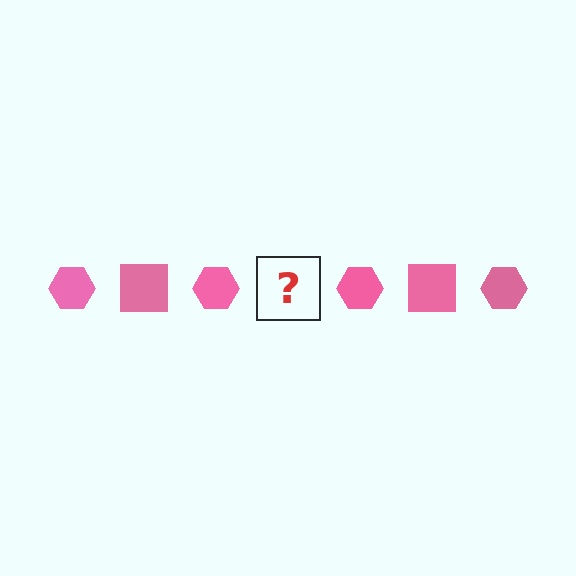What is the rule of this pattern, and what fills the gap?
The rule is that the pattern cycles through hexagon, square shapes in pink. The gap should be filled with a pink square.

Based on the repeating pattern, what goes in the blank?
The blank should be a pink square.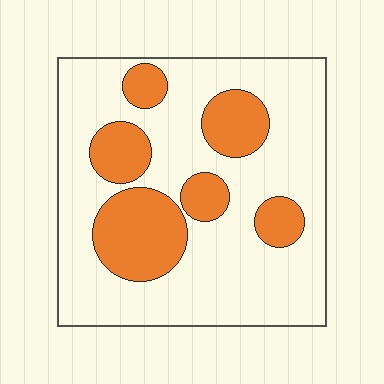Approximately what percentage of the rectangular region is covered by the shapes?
Approximately 25%.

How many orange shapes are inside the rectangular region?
6.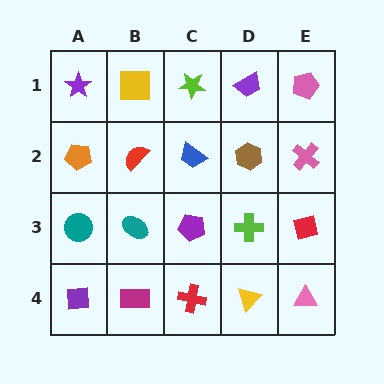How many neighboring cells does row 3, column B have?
4.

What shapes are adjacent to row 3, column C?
A blue trapezoid (row 2, column C), a red cross (row 4, column C), a teal ellipse (row 3, column B), a lime cross (row 3, column D).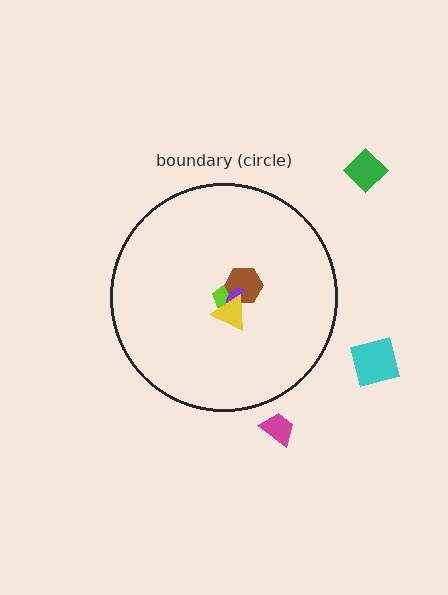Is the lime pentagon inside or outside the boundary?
Inside.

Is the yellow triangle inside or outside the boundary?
Inside.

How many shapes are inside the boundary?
4 inside, 3 outside.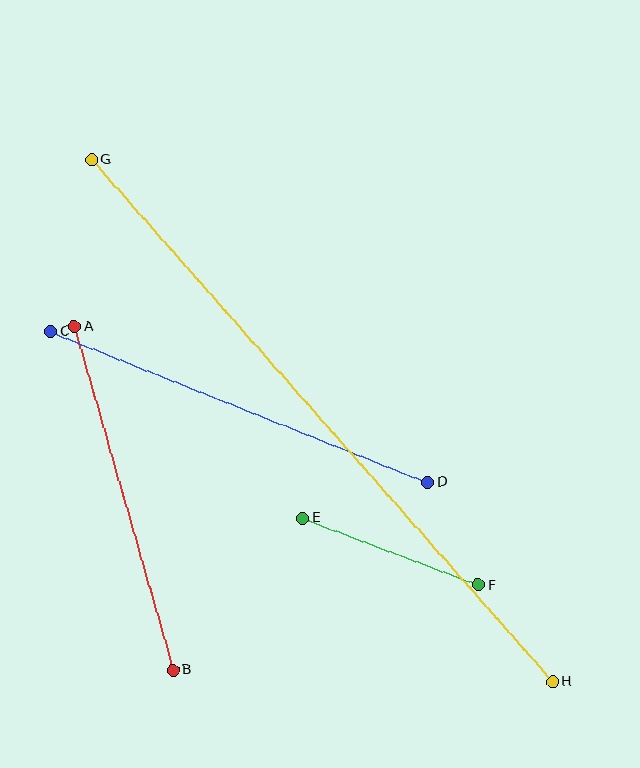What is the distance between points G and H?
The distance is approximately 696 pixels.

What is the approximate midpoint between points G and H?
The midpoint is at approximately (322, 421) pixels.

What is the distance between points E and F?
The distance is approximately 188 pixels.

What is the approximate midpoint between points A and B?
The midpoint is at approximately (123, 498) pixels.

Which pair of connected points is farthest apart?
Points G and H are farthest apart.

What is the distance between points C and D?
The distance is approximately 406 pixels.